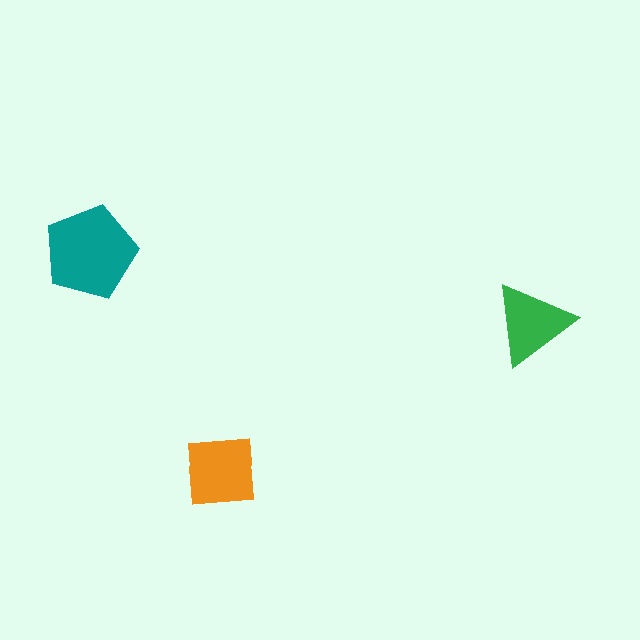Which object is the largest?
The teal pentagon.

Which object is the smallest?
The green triangle.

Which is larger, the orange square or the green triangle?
The orange square.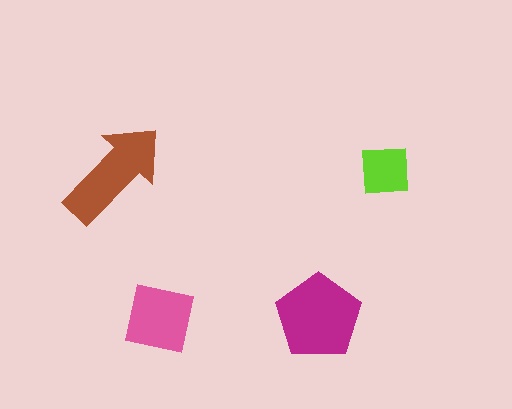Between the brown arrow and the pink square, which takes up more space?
The brown arrow.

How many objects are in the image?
There are 4 objects in the image.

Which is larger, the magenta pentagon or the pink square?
The magenta pentagon.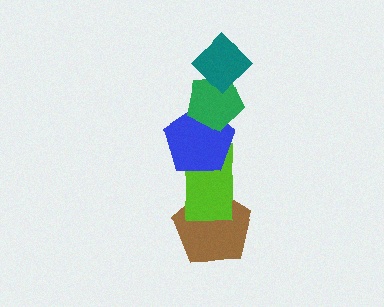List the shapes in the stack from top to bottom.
From top to bottom: the teal diamond, the green pentagon, the blue pentagon, the lime rectangle, the brown pentagon.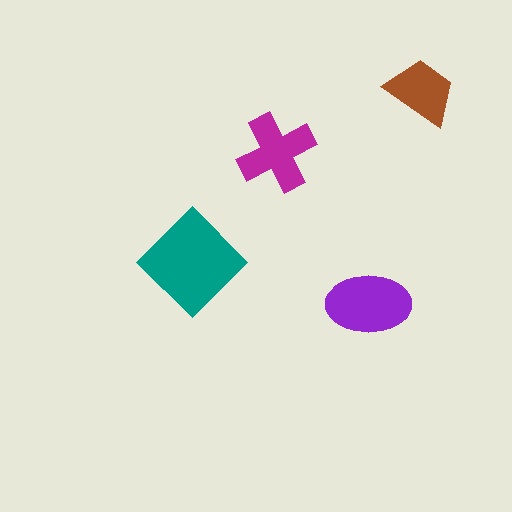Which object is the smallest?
The brown trapezoid.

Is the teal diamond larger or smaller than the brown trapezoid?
Larger.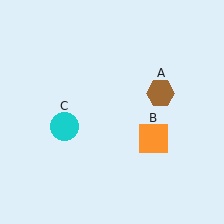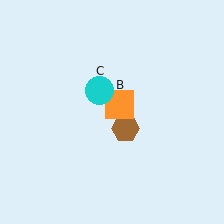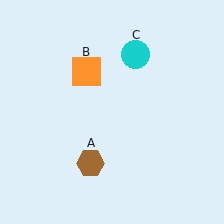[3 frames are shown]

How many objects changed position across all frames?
3 objects changed position: brown hexagon (object A), orange square (object B), cyan circle (object C).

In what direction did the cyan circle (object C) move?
The cyan circle (object C) moved up and to the right.